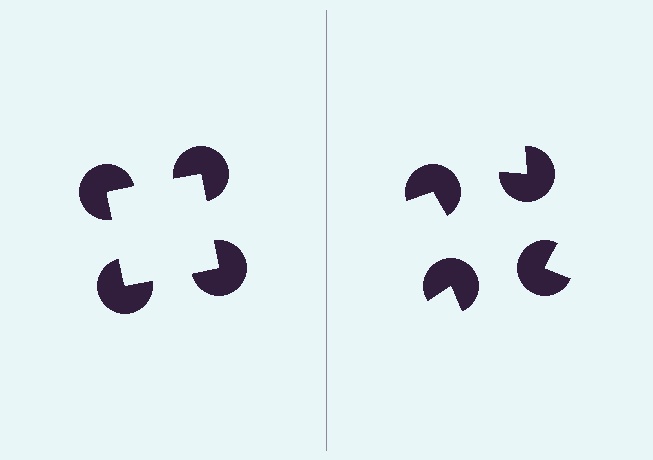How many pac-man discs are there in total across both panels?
8 — 4 on each side.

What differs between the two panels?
The pac-man discs are positioned identically on both sides; only the wedge orientations differ. On the left they align to a square; on the right they are misaligned.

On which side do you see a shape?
An illusory square appears on the left side. On the right side the wedge cuts are rotated, so no coherent shape forms.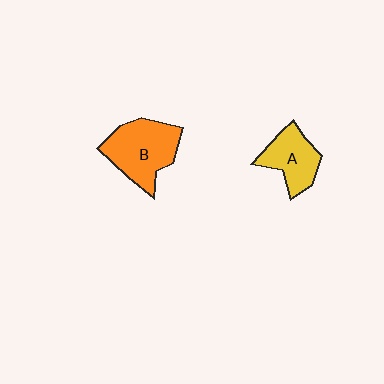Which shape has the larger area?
Shape B (orange).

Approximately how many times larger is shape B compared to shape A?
Approximately 1.4 times.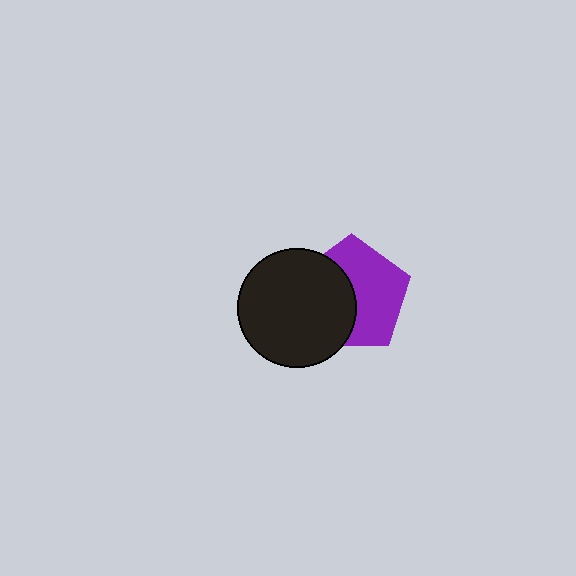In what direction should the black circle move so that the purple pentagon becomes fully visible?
The black circle should move left. That is the shortest direction to clear the overlap and leave the purple pentagon fully visible.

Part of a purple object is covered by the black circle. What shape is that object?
It is a pentagon.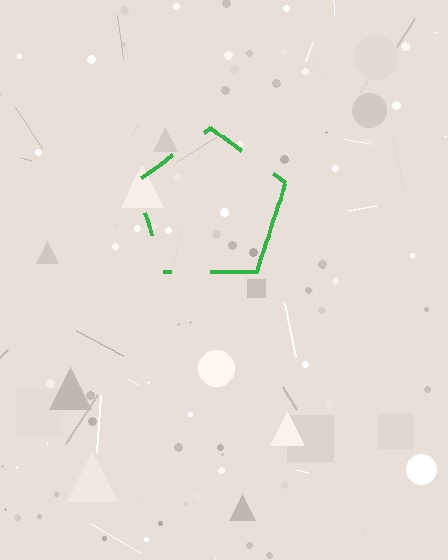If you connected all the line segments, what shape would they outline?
They would outline a pentagon.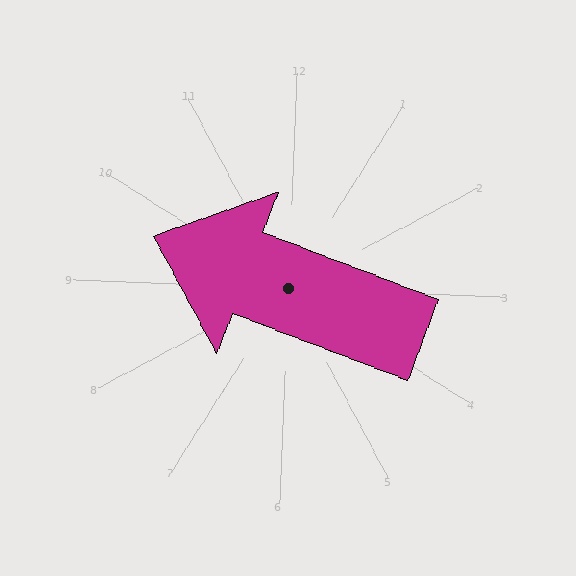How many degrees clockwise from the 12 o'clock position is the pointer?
Approximately 289 degrees.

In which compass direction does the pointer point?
West.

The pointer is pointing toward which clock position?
Roughly 10 o'clock.